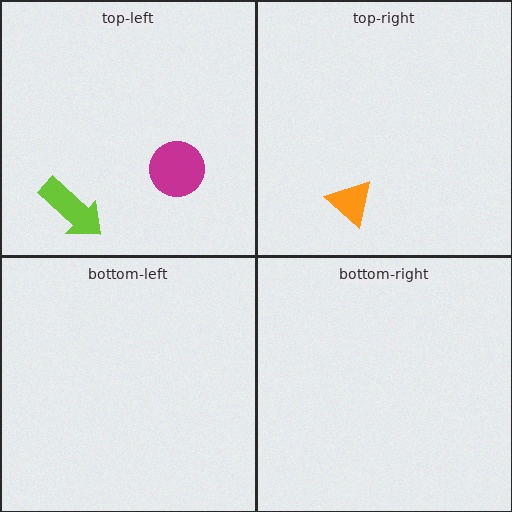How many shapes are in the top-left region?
2.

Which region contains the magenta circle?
The top-left region.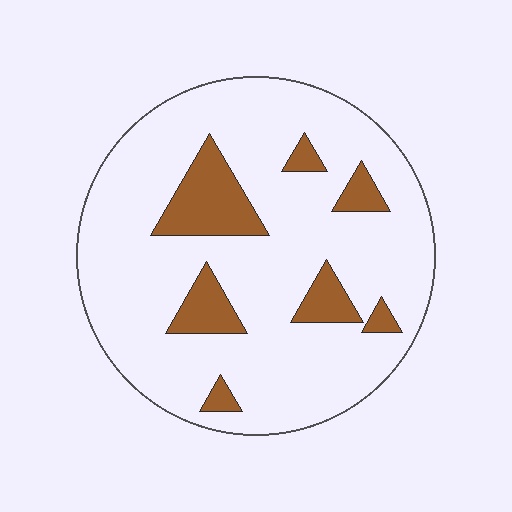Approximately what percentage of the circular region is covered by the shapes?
Approximately 15%.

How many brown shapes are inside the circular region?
7.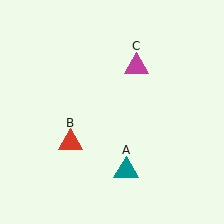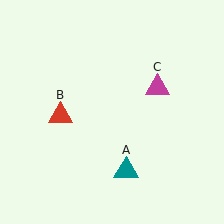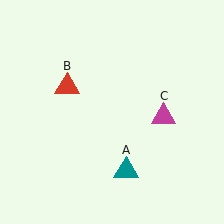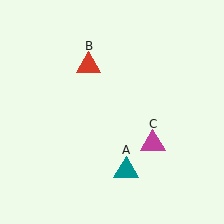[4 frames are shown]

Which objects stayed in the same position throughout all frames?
Teal triangle (object A) remained stationary.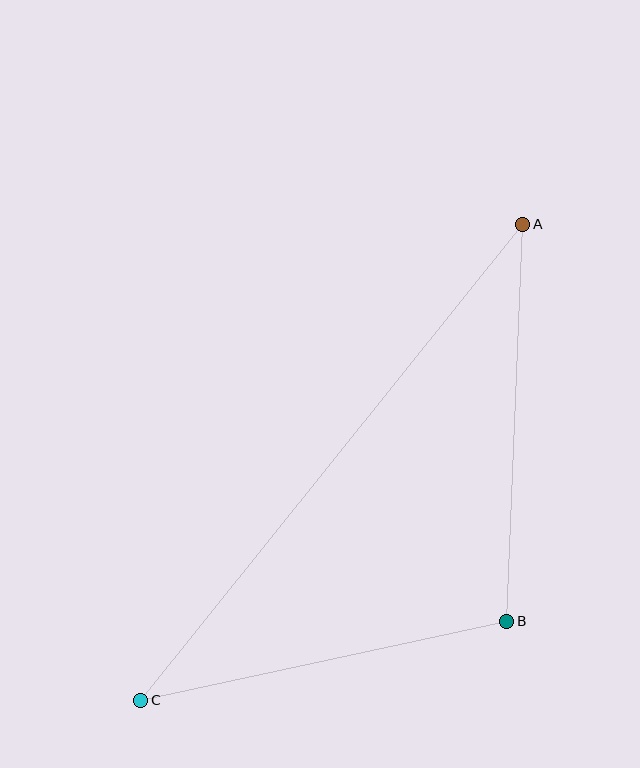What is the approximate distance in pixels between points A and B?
The distance between A and B is approximately 397 pixels.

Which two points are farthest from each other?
Points A and C are farthest from each other.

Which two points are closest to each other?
Points B and C are closest to each other.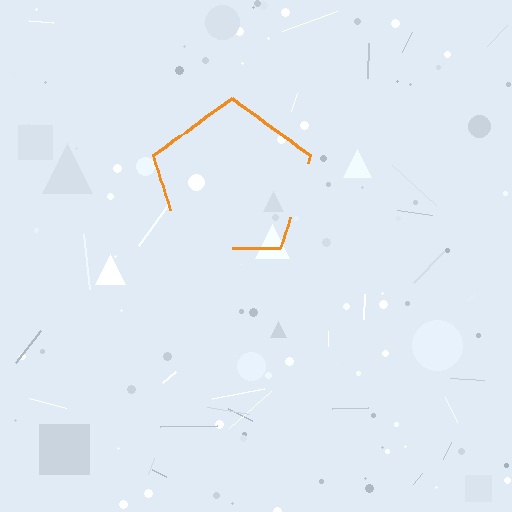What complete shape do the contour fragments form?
The contour fragments form a pentagon.